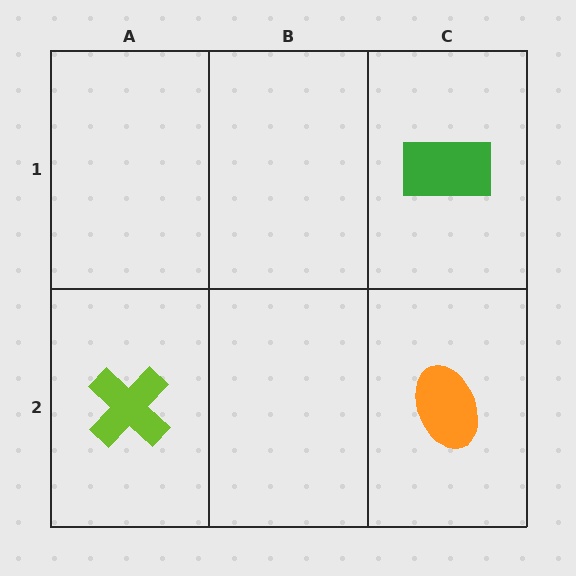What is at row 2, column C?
An orange ellipse.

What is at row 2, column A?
A lime cross.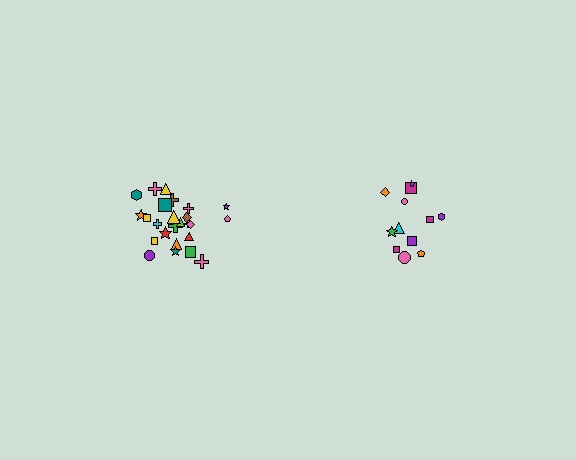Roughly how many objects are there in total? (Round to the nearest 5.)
Roughly 35 objects in total.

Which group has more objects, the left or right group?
The left group.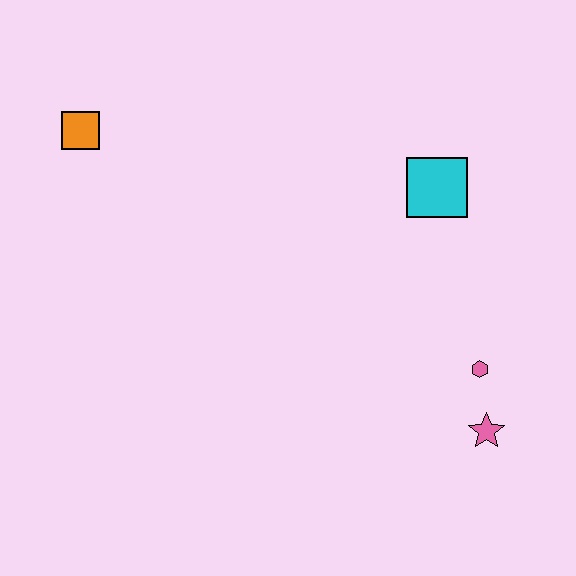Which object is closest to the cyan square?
The pink hexagon is closest to the cyan square.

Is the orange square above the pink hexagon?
Yes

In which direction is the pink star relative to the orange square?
The pink star is to the right of the orange square.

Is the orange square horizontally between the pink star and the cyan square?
No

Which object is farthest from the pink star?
The orange square is farthest from the pink star.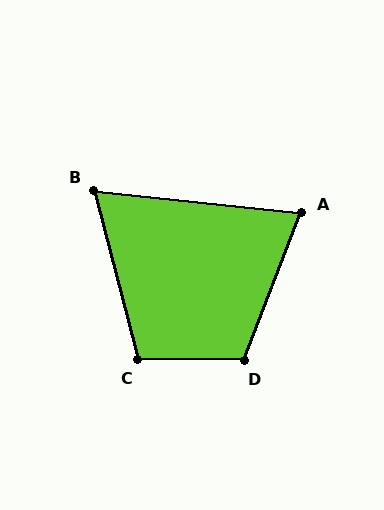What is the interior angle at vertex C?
Approximately 105 degrees (obtuse).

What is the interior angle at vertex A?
Approximately 75 degrees (acute).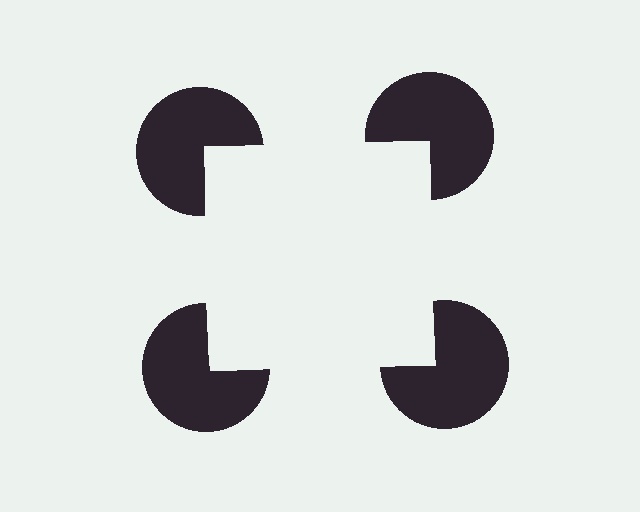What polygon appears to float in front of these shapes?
An illusory square — its edges are inferred from the aligned wedge cuts in the pac-man discs, not physically drawn.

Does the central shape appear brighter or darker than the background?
It typically appears slightly brighter than the background, even though no actual brightness change is drawn.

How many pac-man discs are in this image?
There are 4 — one at each vertex of the illusory square.